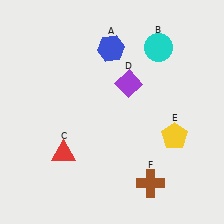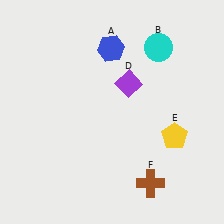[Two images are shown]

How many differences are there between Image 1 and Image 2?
There is 1 difference between the two images.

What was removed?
The red triangle (C) was removed in Image 2.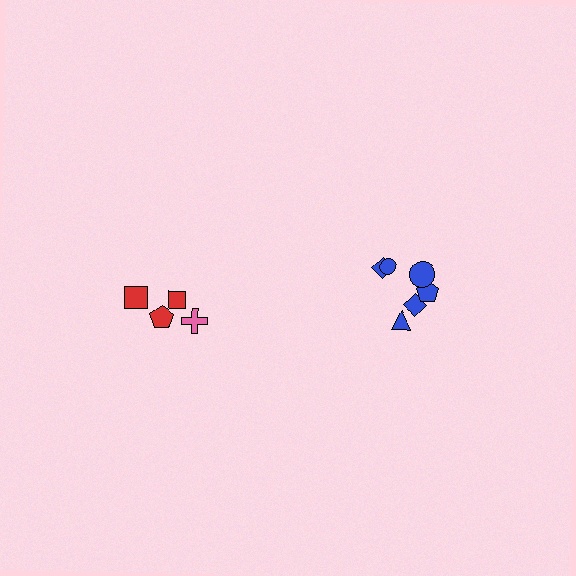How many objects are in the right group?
There are 6 objects.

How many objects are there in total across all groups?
There are 10 objects.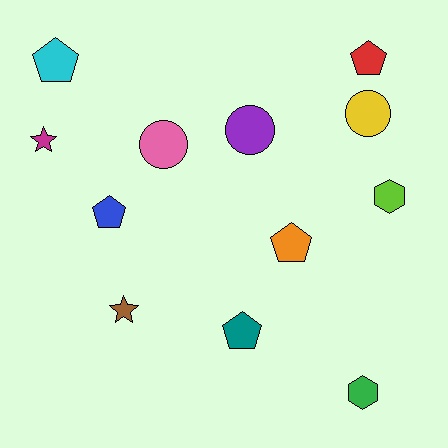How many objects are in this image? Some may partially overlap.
There are 12 objects.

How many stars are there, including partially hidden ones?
There are 2 stars.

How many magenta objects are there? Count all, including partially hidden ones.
There is 1 magenta object.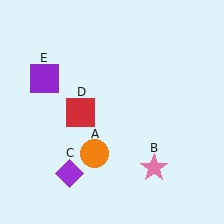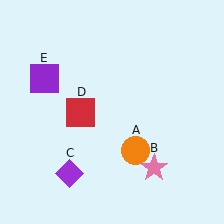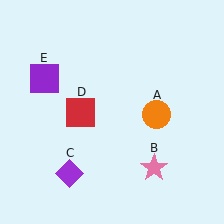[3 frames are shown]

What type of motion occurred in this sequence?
The orange circle (object A) rotated counterclockwise around the center of the scene.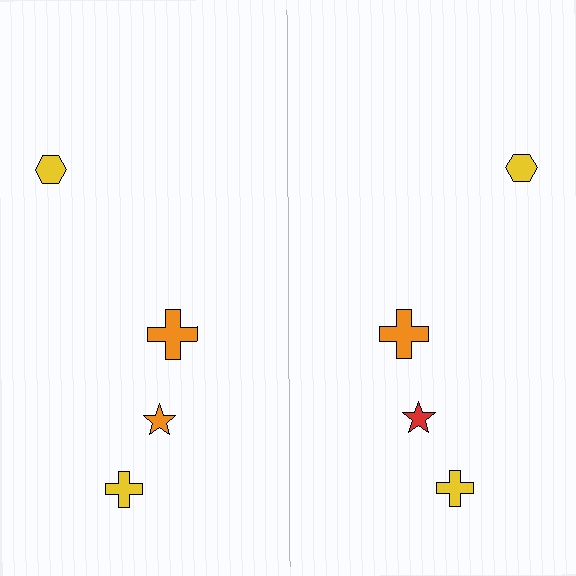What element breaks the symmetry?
The red star on the right side breaks the symmetry — its mirror counterpart is orange.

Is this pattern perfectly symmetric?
No, the pattern is not perfectly symmetric. The red star on the right side breaks the symmetry — its mirror counterpart is orange.